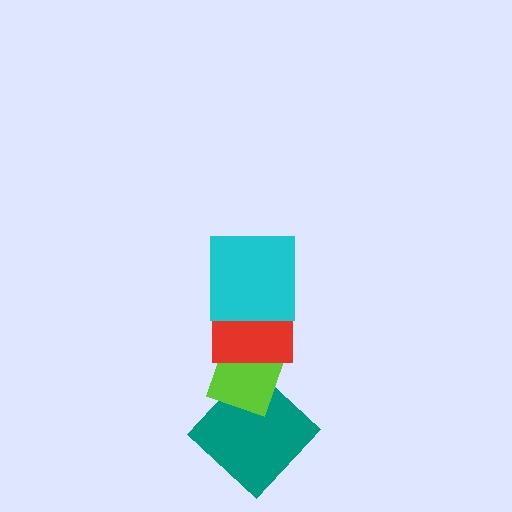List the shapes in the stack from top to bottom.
From top to bottom: the cyan square, the red square, the lime diamond, the teal diamond.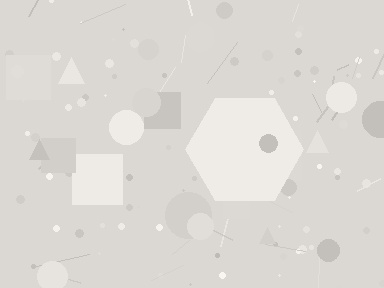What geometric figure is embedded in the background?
A hexagon is embedded in the background.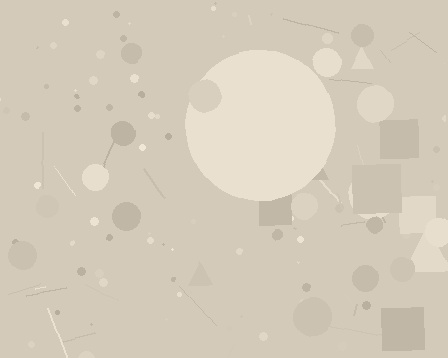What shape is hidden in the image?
A circle is hidden in the image.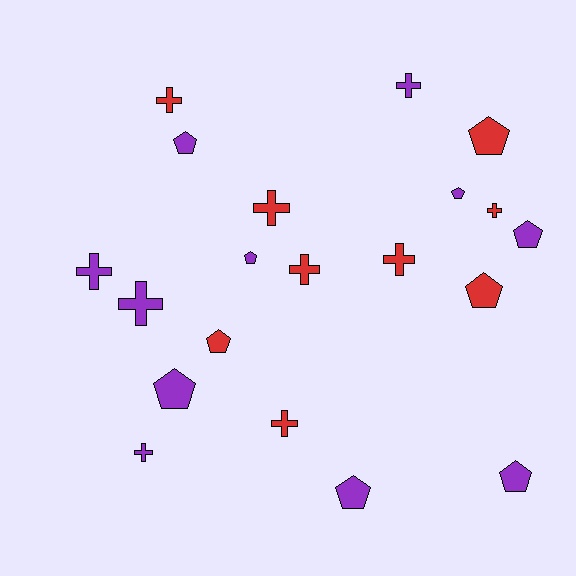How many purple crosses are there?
There are 4 purple crosses.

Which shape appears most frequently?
Cross, with 10 objects.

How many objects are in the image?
There are 20 objects.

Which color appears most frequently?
Purple, with 11 objects.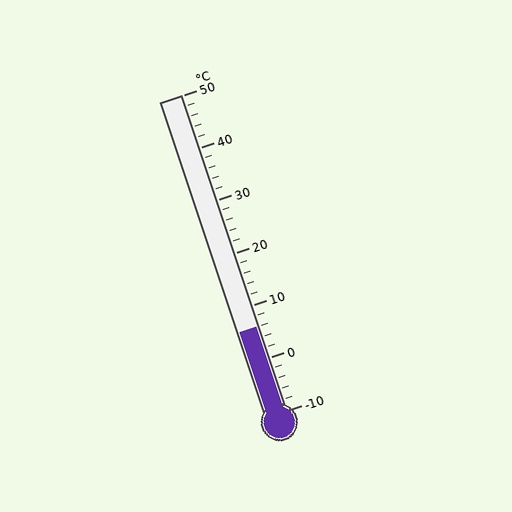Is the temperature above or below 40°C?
The temperature is below 40°C.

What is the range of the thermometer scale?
The thermometer scale ranges from -10°C to 50°C.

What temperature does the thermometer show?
The thermometer shows approximately 6°C.